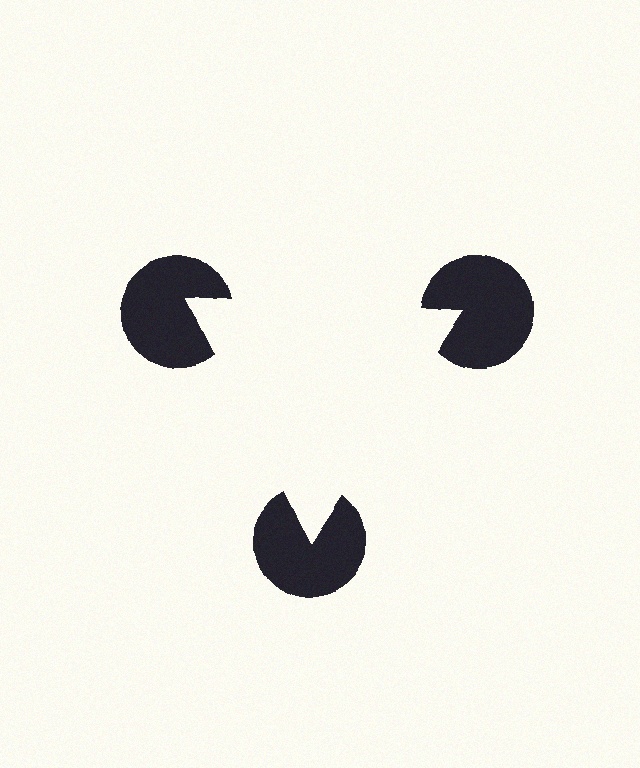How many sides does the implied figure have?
3 sides.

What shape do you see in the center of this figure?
An illusory triangle — its edges are inferred from the aligned wedge cuts in the pac-man discs, not physically drawn.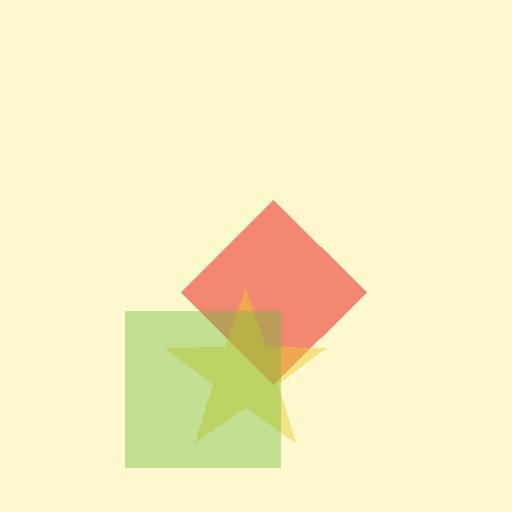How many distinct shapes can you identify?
There are 3 distinct shapes: a red diamond, a yellow star, a lime square.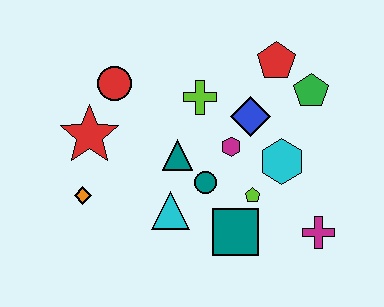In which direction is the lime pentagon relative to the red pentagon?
The lime pentagon is below the red pentagon.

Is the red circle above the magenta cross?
Yes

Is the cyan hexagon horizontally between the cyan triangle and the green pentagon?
Yes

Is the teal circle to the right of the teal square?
No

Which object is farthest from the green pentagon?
The orange diamond is farthest from the green pentagon.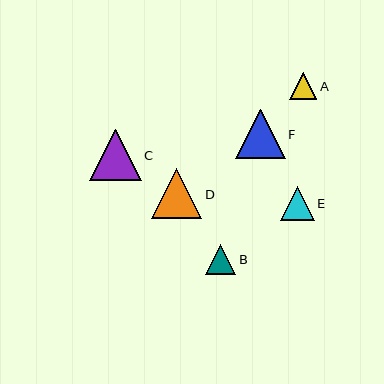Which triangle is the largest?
Triangle C is the largest with a size of approximately 52 pixels.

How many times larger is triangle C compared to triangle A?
Triangle C is approximately 1.9 times the size of triangle A.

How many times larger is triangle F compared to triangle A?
Triangle F is approximately 1.8 times the size of triangle A.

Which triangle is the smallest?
Triangle A is the smallest with a size of approximately 27 pixels.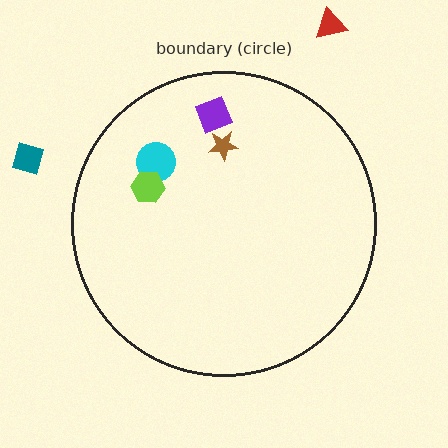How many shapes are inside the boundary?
4 inside, 2 outside.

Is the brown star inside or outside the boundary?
Inside.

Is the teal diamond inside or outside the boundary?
Outside.